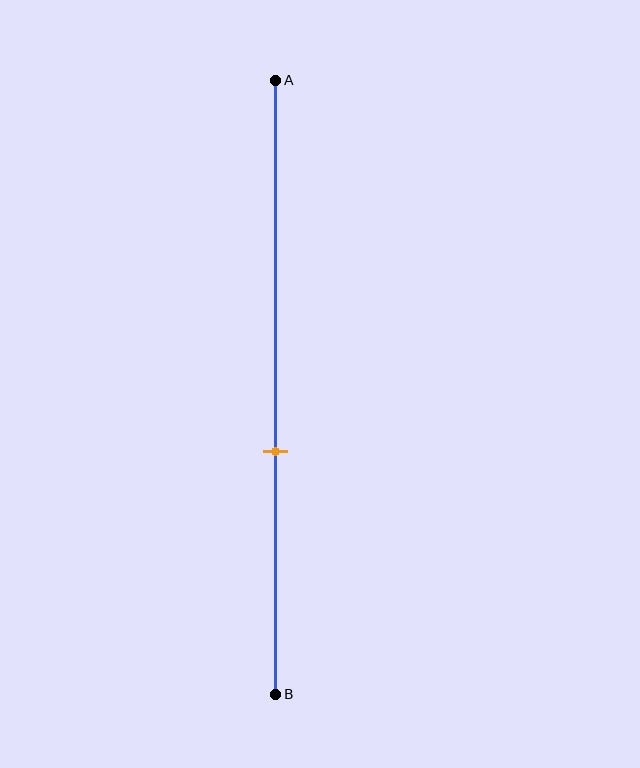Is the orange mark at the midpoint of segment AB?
No, the mark is at about 60% from A, not at the 50% midpoint.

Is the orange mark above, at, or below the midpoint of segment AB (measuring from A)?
The orange mark is below the midpoint of segment AB.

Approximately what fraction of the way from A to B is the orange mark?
The orange mark is approximately 60% of the way from A to B.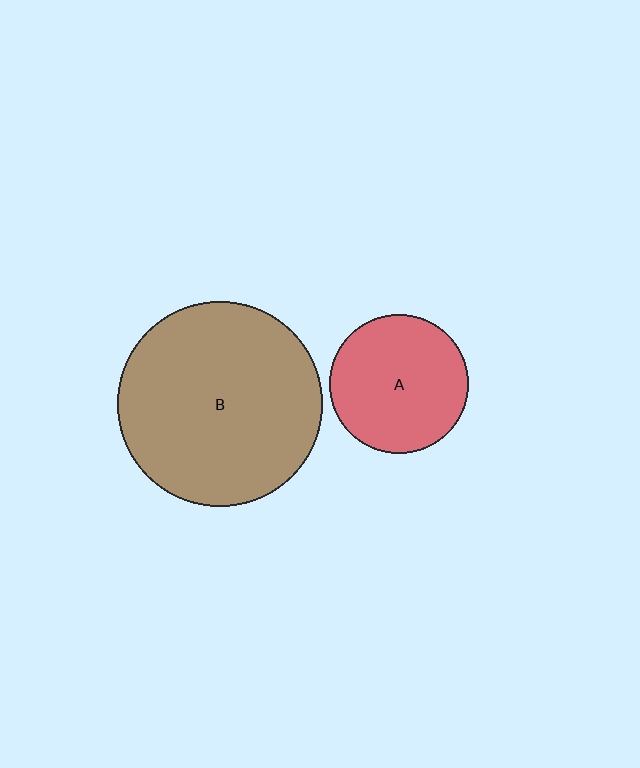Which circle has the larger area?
Circle B (brown).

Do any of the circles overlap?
No, none of the circles overlap.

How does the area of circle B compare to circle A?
Approximately 2.2 times.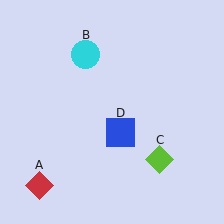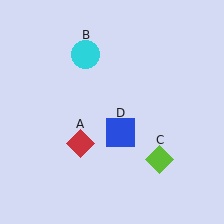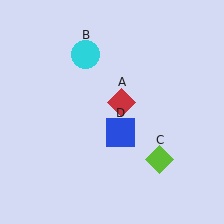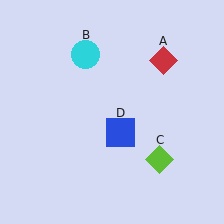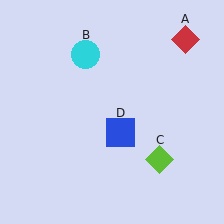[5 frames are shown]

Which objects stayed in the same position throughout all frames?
Cyan circle (object B) and lime diamond (object C) and blue square (object D) remained stationary.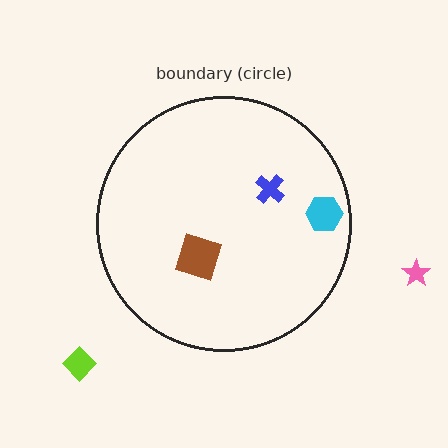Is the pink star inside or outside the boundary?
Outside.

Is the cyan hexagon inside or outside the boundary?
Inside.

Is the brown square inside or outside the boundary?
Inside.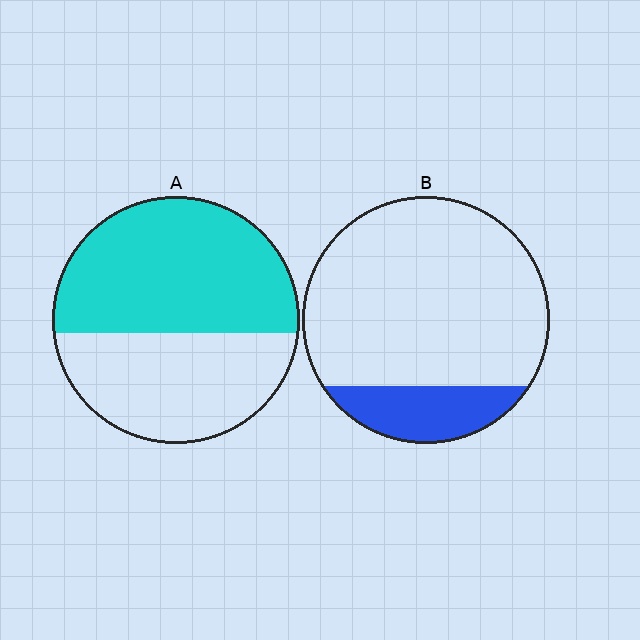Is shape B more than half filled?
No.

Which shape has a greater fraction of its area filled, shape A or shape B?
Shape A.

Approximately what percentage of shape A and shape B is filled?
A is approximately 55% and B is approximately 20%.